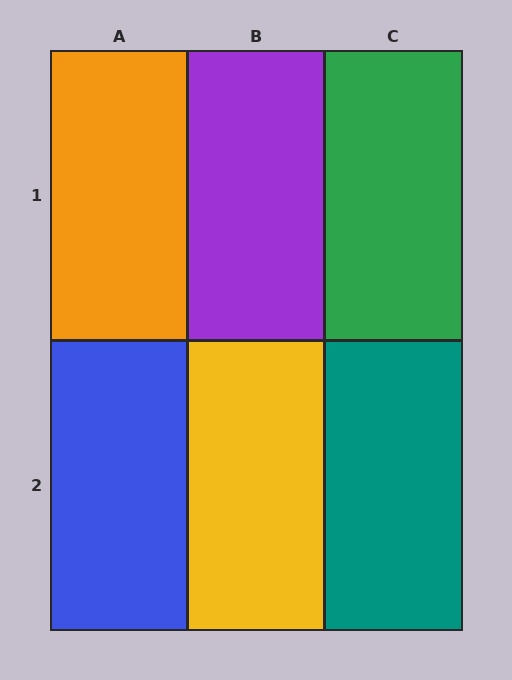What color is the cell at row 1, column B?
Purple.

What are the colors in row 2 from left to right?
Blue, yellow, teal.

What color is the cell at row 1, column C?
Green.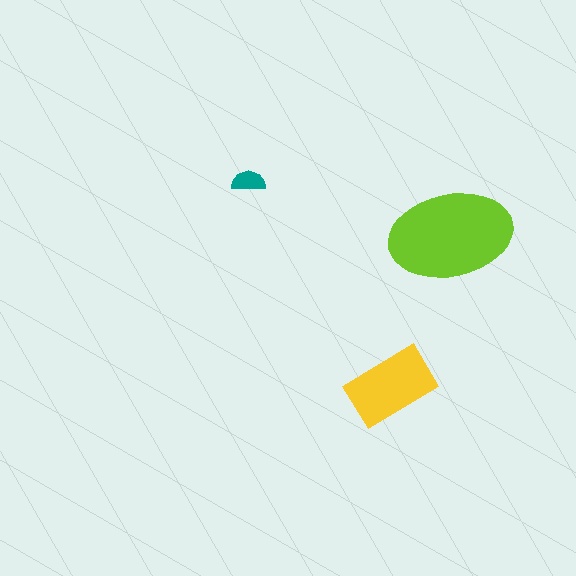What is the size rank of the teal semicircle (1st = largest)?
3rd.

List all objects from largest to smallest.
The lime ellipse, the yellow rectangle, the teal semicircle.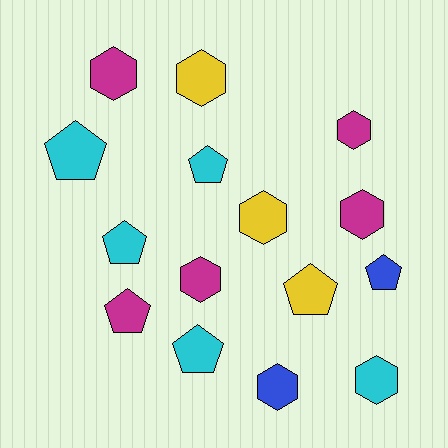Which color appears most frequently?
Magenta, with 5 objects.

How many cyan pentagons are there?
There are 4 cyan pentagons.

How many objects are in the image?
There are 15 objects.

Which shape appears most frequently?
Hexagon, with 8 objects.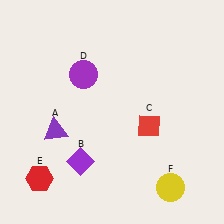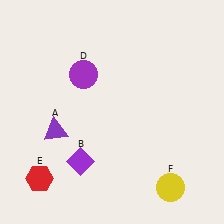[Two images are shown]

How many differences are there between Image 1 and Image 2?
There is 1 difference between the two images.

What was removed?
The red diamond (C) was removed in Image 2.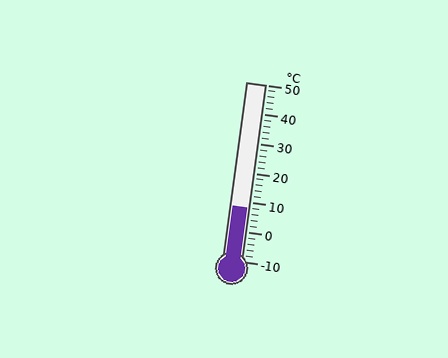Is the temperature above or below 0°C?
The temperature is above 0°C.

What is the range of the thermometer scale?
The thermometer scale ranges from -10°C to 50°C.